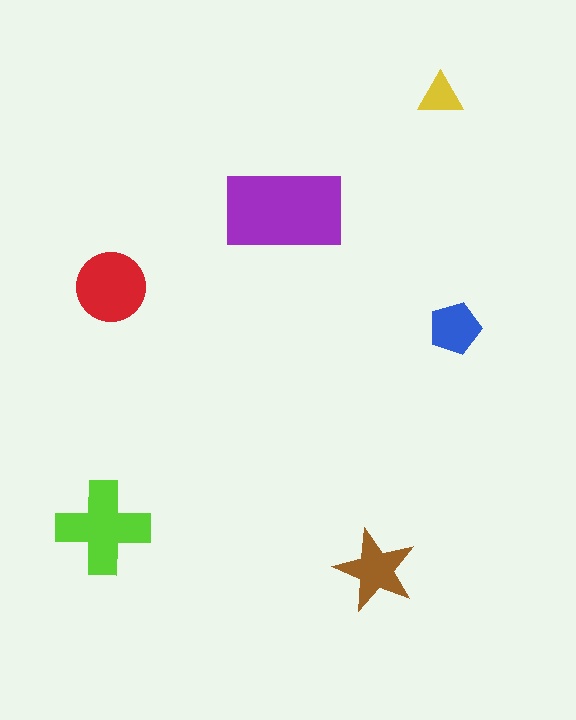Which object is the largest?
The purple rectangle.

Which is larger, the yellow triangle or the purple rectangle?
The purple rectangle.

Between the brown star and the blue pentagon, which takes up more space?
The brown star.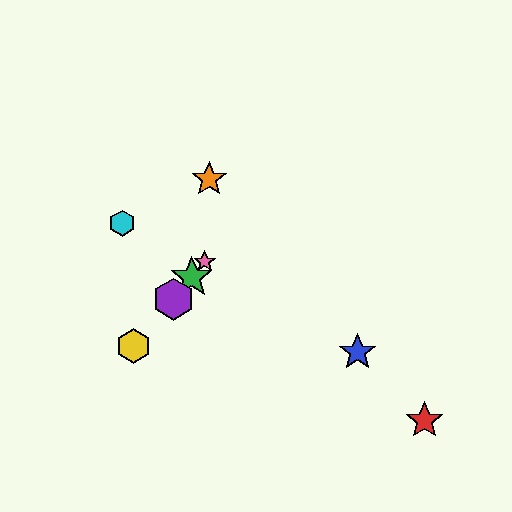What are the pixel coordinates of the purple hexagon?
The purple hexagon is at (173, 299).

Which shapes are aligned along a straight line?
The green star, the yellow hexagon, the purple hexagon, the pink star are aligned along a straight line.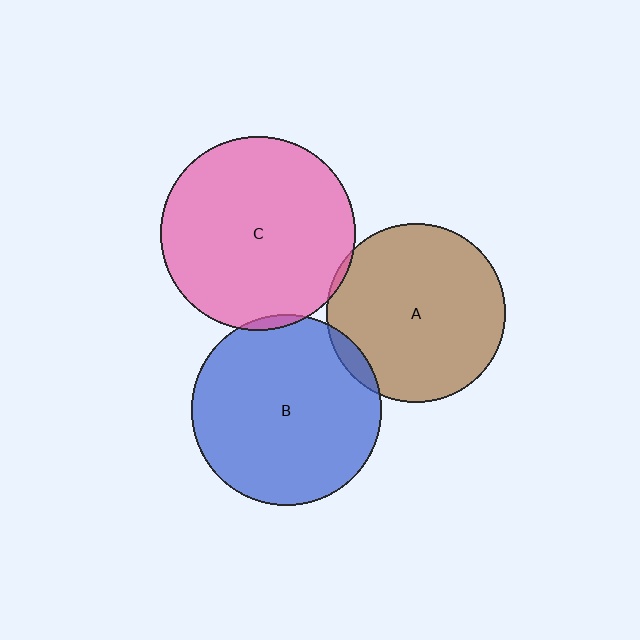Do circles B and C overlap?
Yes.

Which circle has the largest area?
Circle C (pink).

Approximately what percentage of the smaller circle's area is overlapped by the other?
Approximately 5%.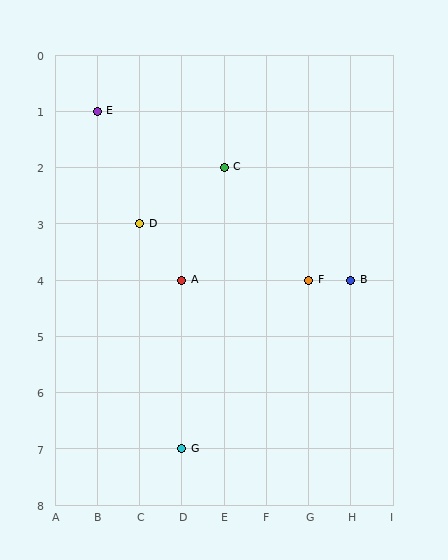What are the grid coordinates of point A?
Point A is at grid coordinates (D, 4).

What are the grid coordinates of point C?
Point C is at grid coordinates (E, 2).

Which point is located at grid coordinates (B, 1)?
Point E is at (B, 1).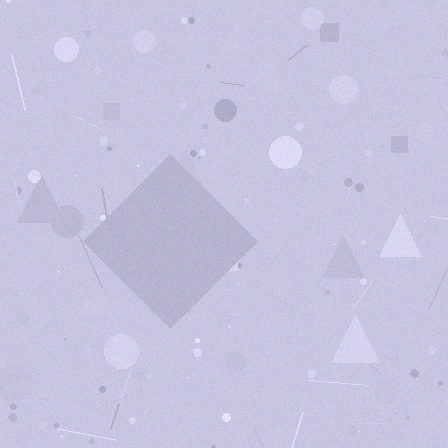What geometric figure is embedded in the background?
A diamond is embedded in the background.